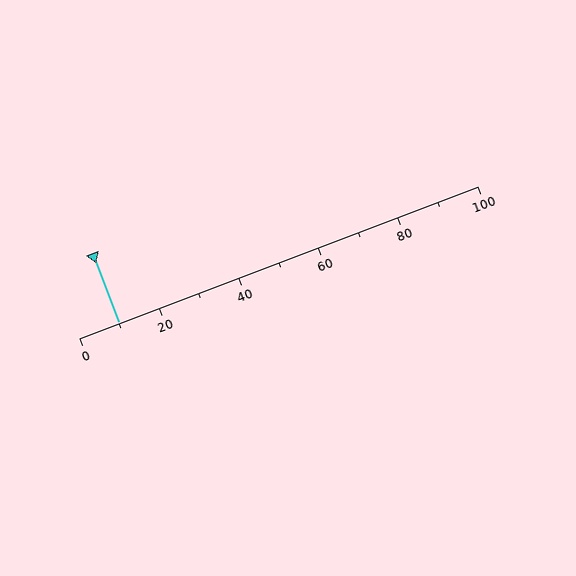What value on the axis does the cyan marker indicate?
The marker indicates approximately 10.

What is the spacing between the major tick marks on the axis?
The major ticks are spaced 20 apart.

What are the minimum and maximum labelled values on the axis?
The axis runs from 0 to 100.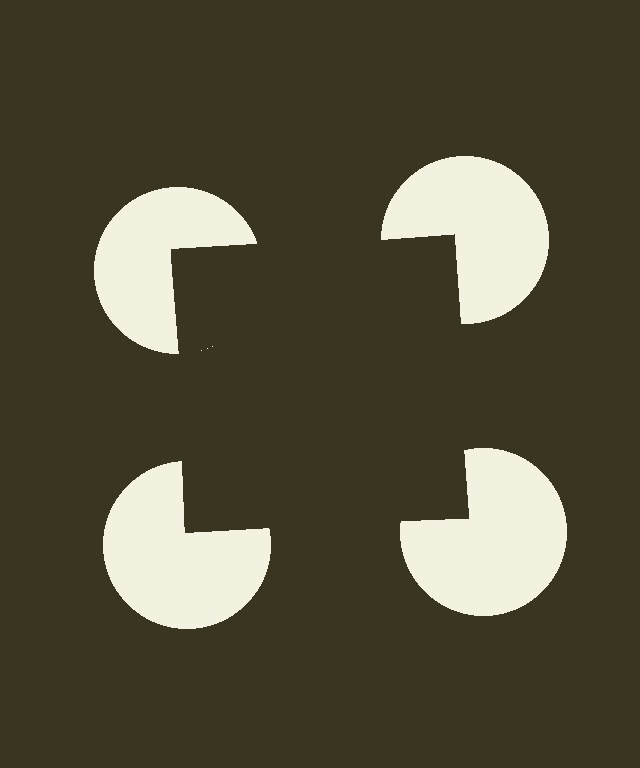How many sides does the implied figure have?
4 sides.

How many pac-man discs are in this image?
There are 4 — one at each vertex of the illusory square.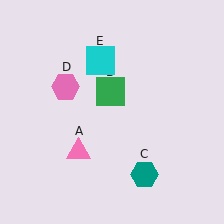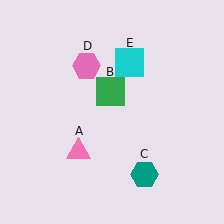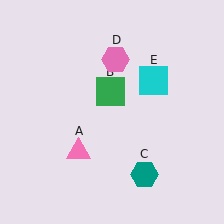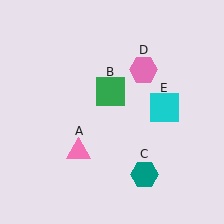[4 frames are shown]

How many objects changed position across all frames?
2 objects changed position: pink hexagon (object D), cyan square (object E).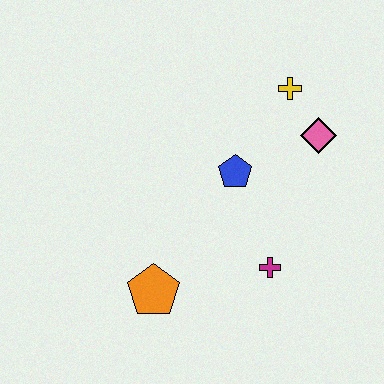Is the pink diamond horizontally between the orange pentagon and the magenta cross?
No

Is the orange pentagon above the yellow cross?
No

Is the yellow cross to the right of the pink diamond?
No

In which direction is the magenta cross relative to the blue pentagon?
The magenta cross is below the blue pentagon.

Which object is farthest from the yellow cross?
The orange pentagon is farthest from the yellow cross.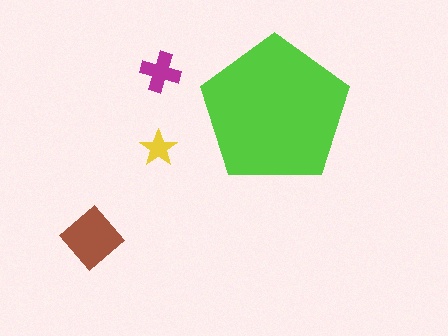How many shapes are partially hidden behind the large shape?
0 shapes are partially hidden.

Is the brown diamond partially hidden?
No, the brown diamond is fully visible.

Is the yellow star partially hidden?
No, the yellow star is fully visible.